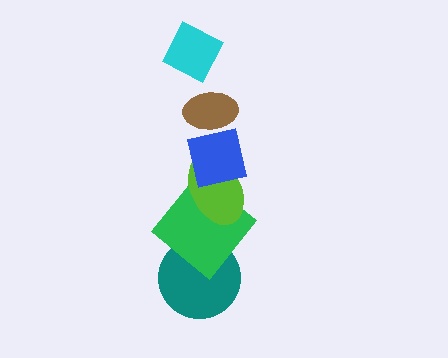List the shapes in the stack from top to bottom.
From top to bottom: the cyan diamond, the brown ellipse, the blue square, the lime ellipse, the green diamond, the teal circle.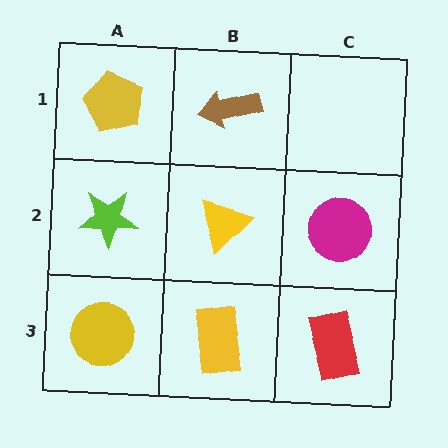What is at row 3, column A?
A yellow circle.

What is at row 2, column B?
A yellow triangle.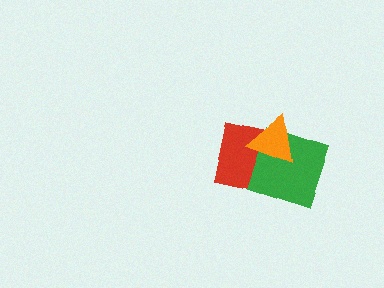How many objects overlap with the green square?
2 objects overlap with the green square.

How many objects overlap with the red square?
2 objects overlap with the red square.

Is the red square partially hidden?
Yes, it is partially covered by another shape.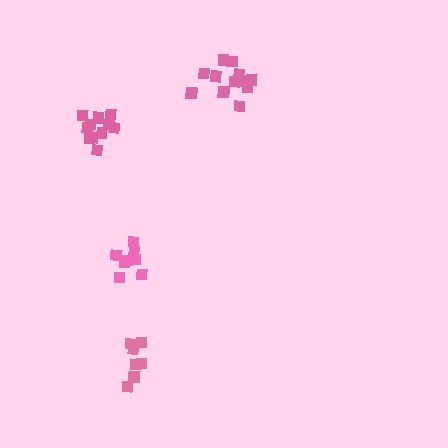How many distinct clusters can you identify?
There are 4 distinct clusters.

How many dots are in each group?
Group 1: 12 dots, Group 2: 13 dots, Group 3: 8 dots, Group 4: 7 dots (40 total).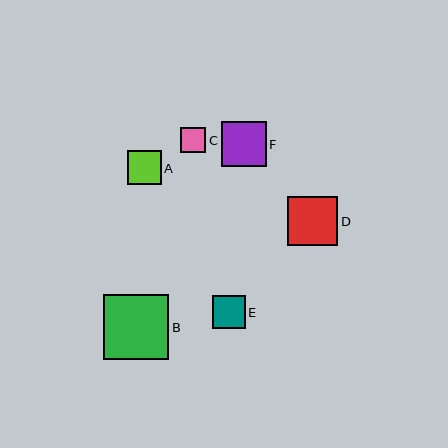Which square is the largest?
Square B is the largest with a size of approximately 65 pixels.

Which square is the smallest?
Square C is the smallest with a size of approximately 25 pixels.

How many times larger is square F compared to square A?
Square F is approximately 1.3 times the size of square A.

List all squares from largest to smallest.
From largest to smallest: B, D, F, A, E, C.